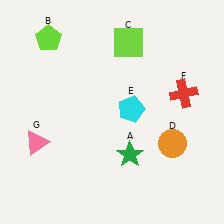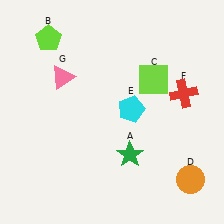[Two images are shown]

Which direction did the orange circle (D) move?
The orange circle (D) moved down.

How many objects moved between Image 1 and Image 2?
3 objects moved between the two images.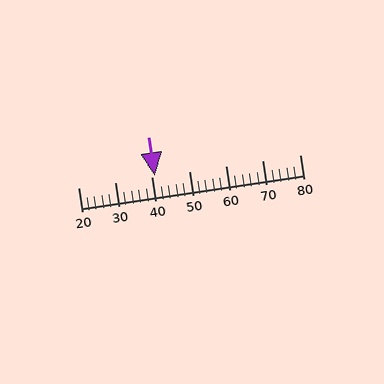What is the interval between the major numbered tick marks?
The major tick marks are spaced 10 units apart.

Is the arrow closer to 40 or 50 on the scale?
The arrow is closer to 40.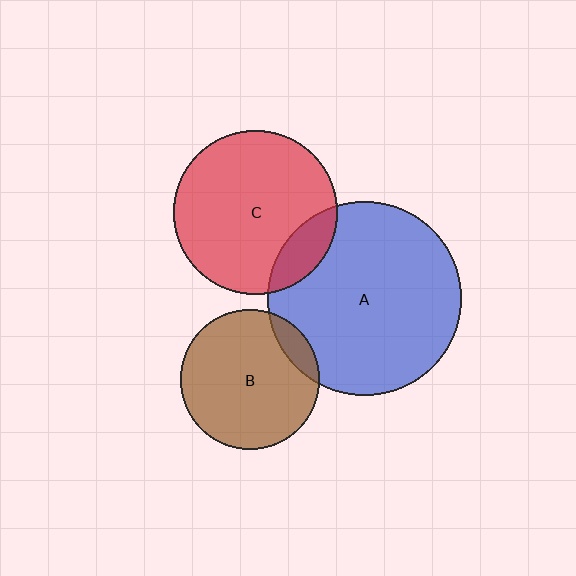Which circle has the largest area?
Circle A (blue).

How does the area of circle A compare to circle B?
Approximately 1.9 times.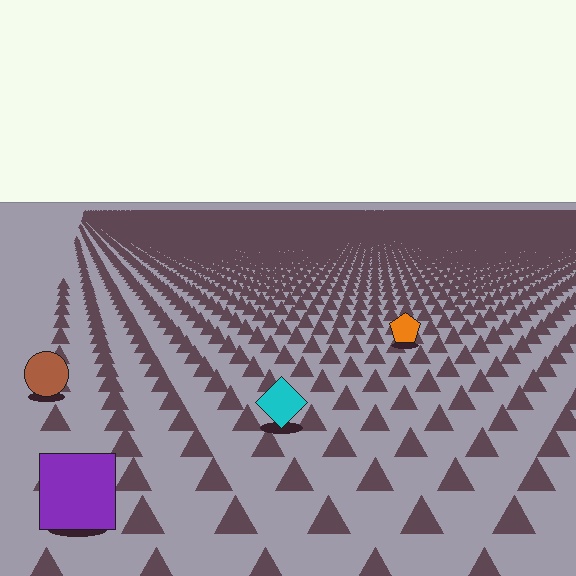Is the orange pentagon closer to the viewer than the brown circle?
No. The brown circle is closer — you can tell from the texture gradient: the ground texture is coarser near it.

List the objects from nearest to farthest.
From nearest to farthest: the purple square, the cyan diamond, the brown circle, the orange pentagon.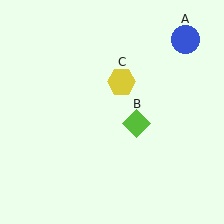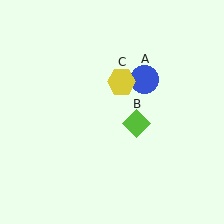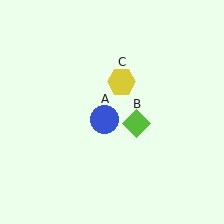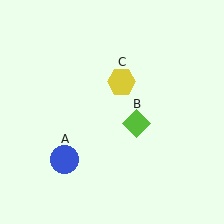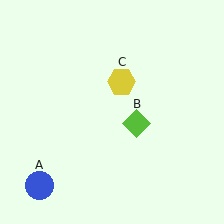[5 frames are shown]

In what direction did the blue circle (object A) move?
The blue circle (object A) moved down and to the left.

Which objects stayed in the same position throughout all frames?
Lime diamond (object B) and yellow hexagon (object C) remained stationary.